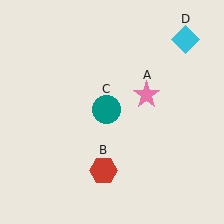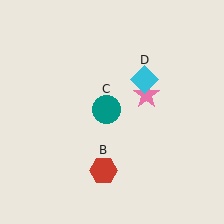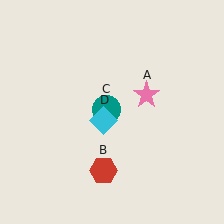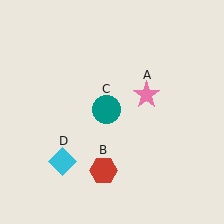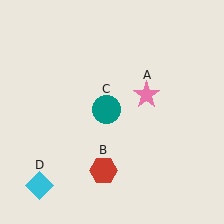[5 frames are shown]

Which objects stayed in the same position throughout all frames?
Pink star (object A) and red hexagon (object B) and teal circle (object C) remained stationary.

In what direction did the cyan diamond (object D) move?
The cyan diamond (object D) moved down and to the left.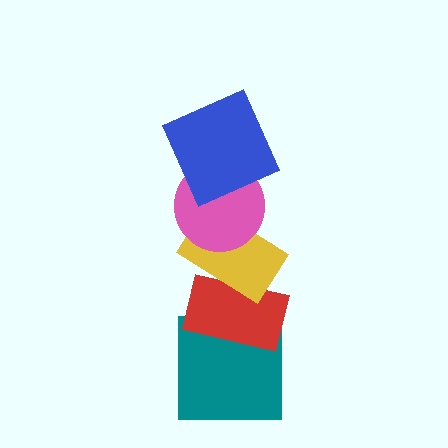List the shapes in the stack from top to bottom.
From top to bottom: the blue square, the pink circle, the yellow rectangle, the red rectangle, the teal square.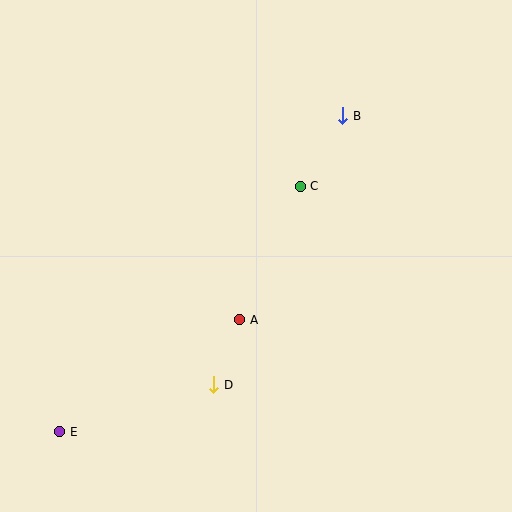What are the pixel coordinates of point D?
Point D is at (214, 385).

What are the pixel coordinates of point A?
Point A is at (240, 320).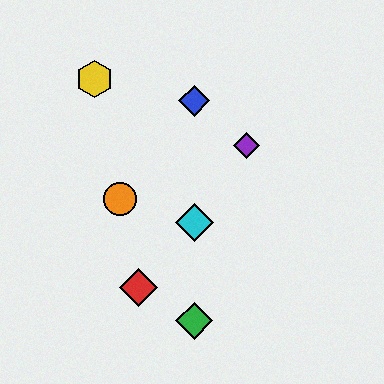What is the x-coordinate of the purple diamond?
The purple diamond is at x≈247.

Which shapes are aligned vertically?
The blue diamond, the green diamond, the cyan diamond are aligned vertically.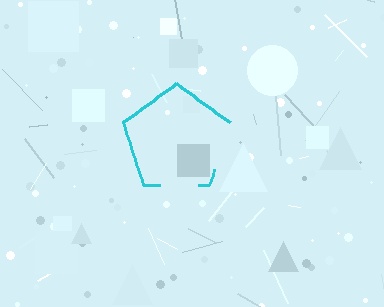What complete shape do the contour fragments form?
The contour fragments form a pentagon.